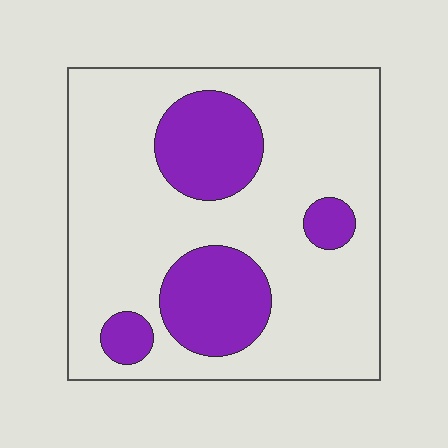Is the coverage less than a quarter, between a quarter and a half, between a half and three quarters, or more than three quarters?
Less than a quarter.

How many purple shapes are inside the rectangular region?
4.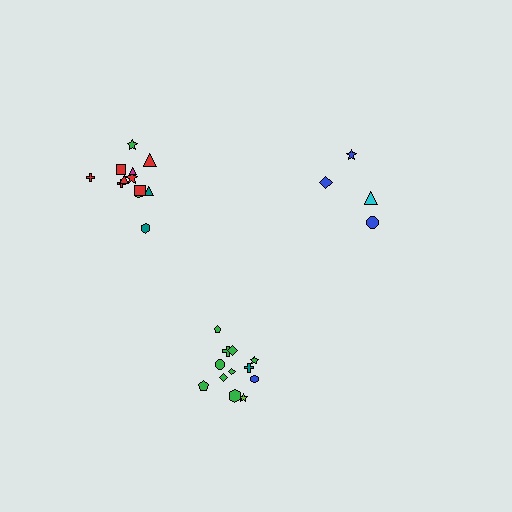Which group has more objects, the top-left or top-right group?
The top-left group.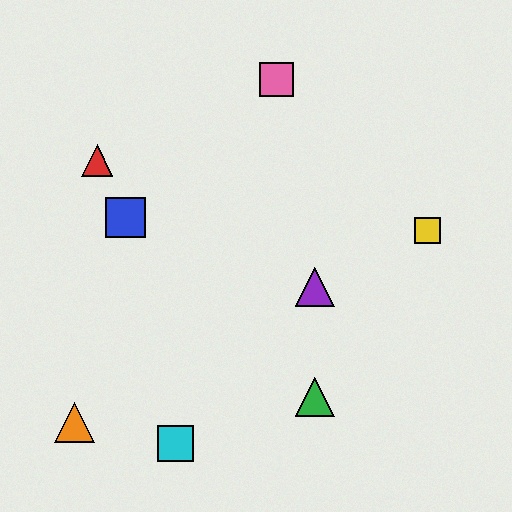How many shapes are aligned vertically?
2 shapes (the green triangle, the purple triangle) are aligned vertically.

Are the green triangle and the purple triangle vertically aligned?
Yes, both are at x≈315.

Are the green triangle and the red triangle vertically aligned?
No, the green triangle is at x≈315 and the red triangle is at x≈97.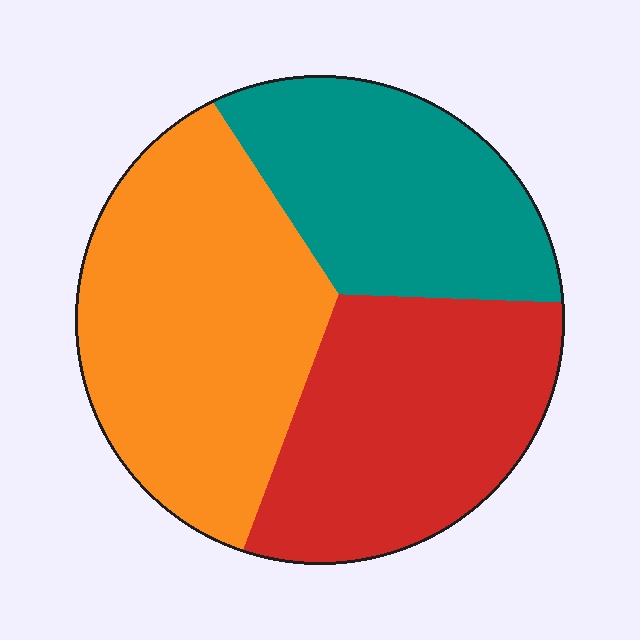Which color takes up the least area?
Teal, at roughly 30%.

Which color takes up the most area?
Orange, at roughly 40%.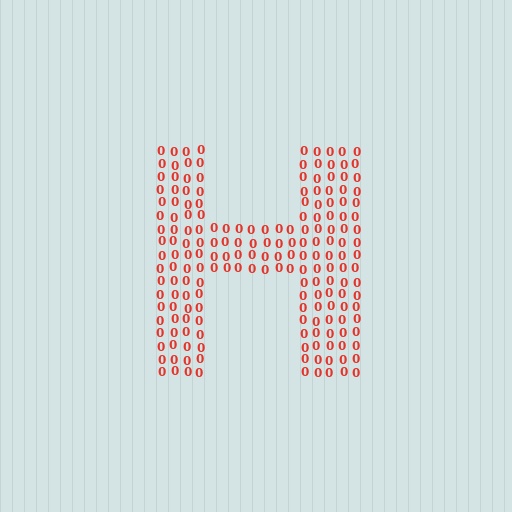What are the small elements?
The small elements are digit 0's.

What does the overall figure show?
The overall figure shows the letter H.